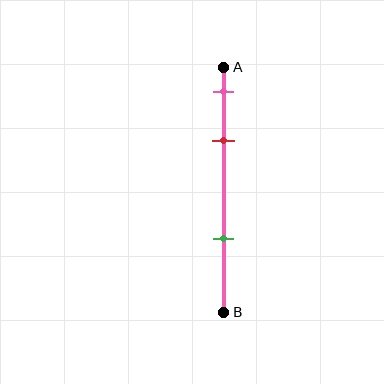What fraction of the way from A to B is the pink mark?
The pink mark is approximately 10% (0.1) of the way from A to B.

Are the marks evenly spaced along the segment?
No, the marks are not evenly spaced.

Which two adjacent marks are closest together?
The pink and red marks are the closest adjacent pair.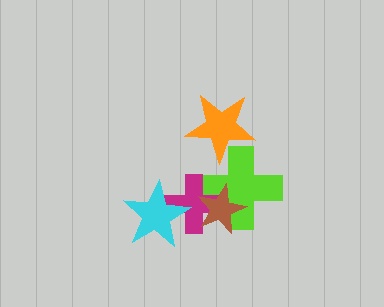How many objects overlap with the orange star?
1 object overlaps with the orange star.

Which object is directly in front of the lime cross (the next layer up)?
The magenta cross is directly in front of the lime cross.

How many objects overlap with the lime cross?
3 objects overlap with the lime cross.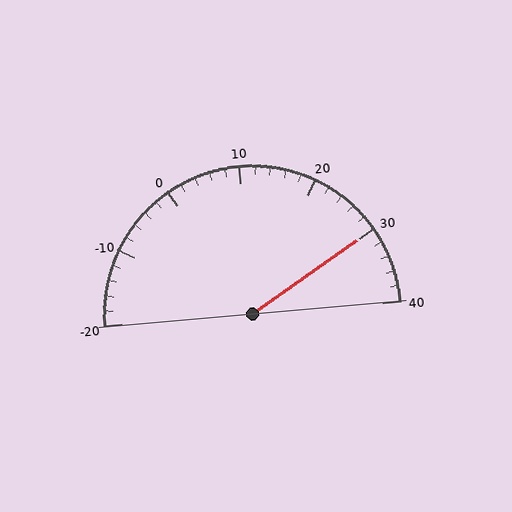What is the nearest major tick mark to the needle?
The nearest major tick mark is 30.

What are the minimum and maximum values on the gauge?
The gauge ranges from -20 to 40.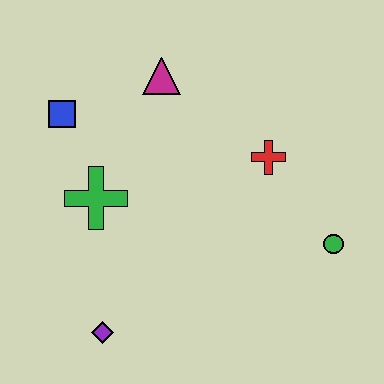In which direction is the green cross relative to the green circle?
The green cross is to the left of the green circle.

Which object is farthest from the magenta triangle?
The purple diamond is farthest from the magenta triangle.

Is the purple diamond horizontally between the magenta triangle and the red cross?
No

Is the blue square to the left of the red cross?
Yes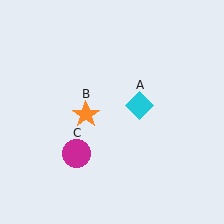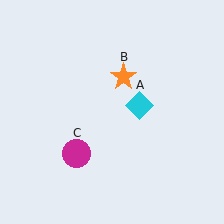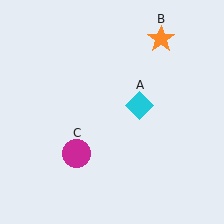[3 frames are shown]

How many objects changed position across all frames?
1 object changed position: orange star (object B).